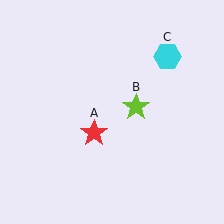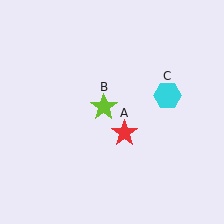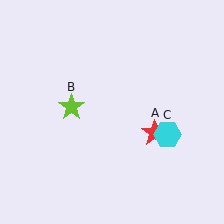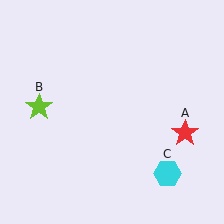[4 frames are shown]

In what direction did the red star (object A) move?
The red star (object A) moved right.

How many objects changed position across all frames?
3 objects changed position: red star (object A), lime star (object B), cyan hexagon (object C).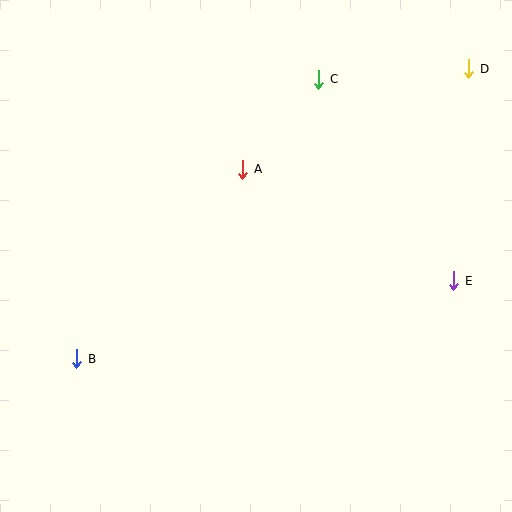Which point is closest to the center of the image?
Point A at (243, 169) is closest to the center.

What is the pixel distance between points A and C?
The distance between A and C is 118 pixels.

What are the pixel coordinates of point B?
Point B is at (77, 359).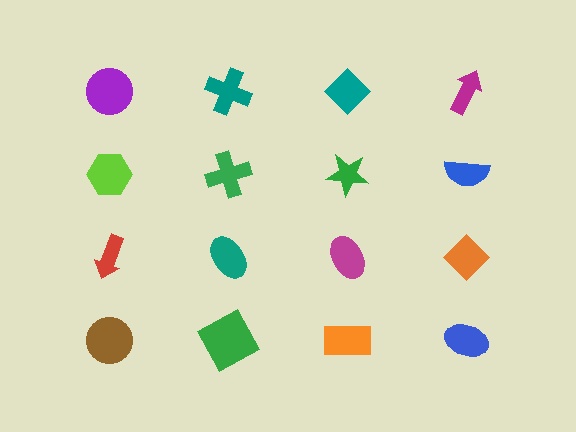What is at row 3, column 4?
An orange diamond.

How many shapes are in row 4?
4 shapes.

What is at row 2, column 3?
A green star.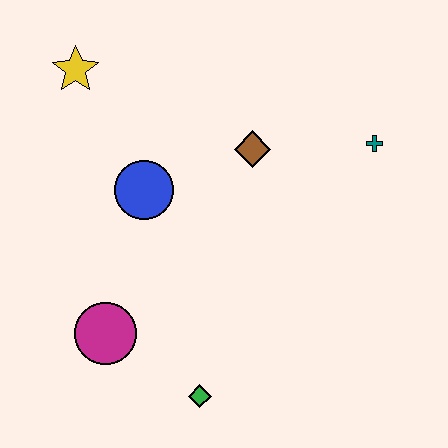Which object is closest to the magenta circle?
The green diamond is closest to the magenta circle.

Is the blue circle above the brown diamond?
No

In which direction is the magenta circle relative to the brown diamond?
The magenta circle is below the brown diamond.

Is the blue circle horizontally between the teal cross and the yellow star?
Yes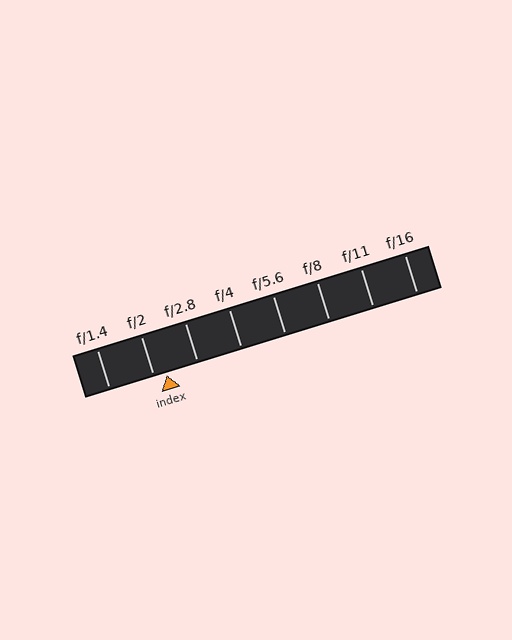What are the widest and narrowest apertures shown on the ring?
The widest aperture shown is f/1.4 and the narrowest is f/16.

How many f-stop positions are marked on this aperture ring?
There are 8 f-stop positions marked.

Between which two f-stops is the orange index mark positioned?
The index mark is between f/2 and f/2.8.